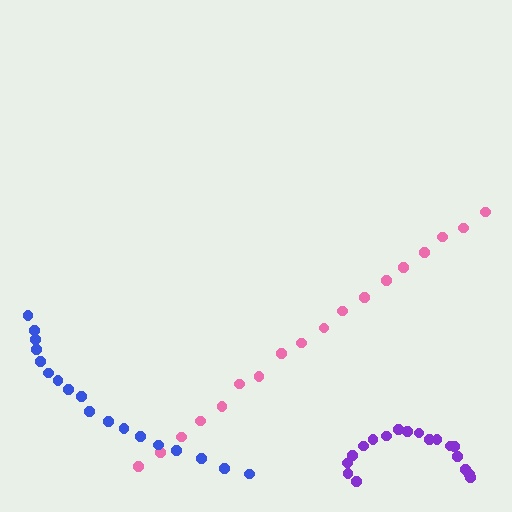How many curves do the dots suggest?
There are 3 distinct paths.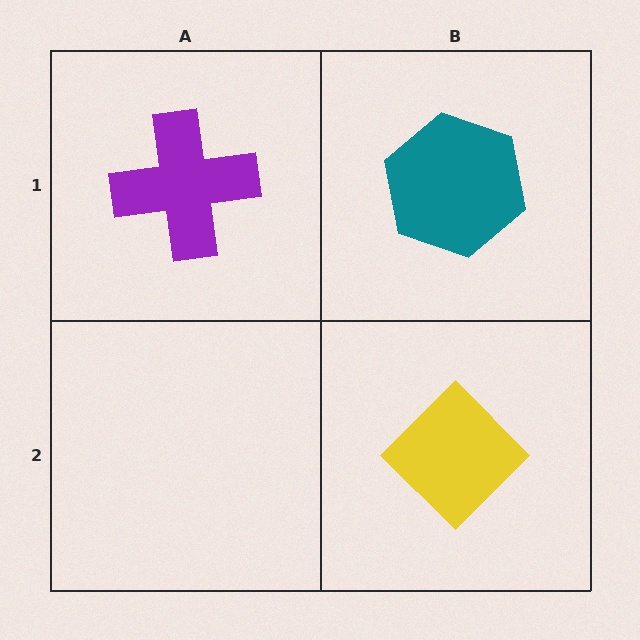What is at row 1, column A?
A purple cross.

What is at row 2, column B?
A yellow diamond.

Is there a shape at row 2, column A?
No, that cell is empty.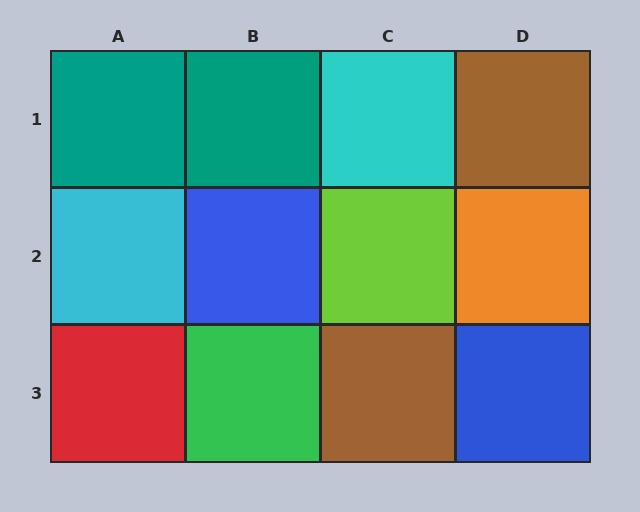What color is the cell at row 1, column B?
Teal.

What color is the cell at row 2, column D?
Orange.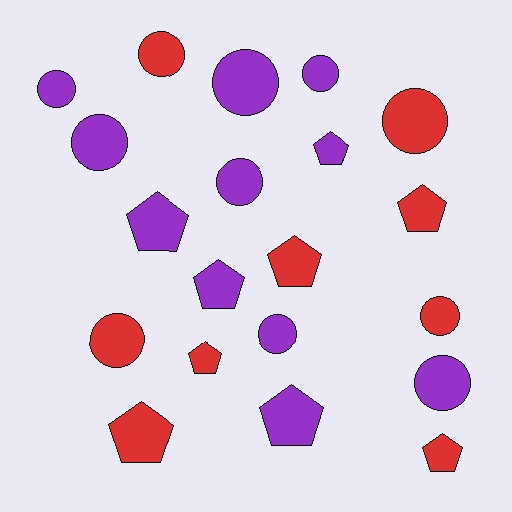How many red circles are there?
There are 4 red circles.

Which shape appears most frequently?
Circle, with 11 objects.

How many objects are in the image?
There are 20 objects.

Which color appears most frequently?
Purple, with 11 objects.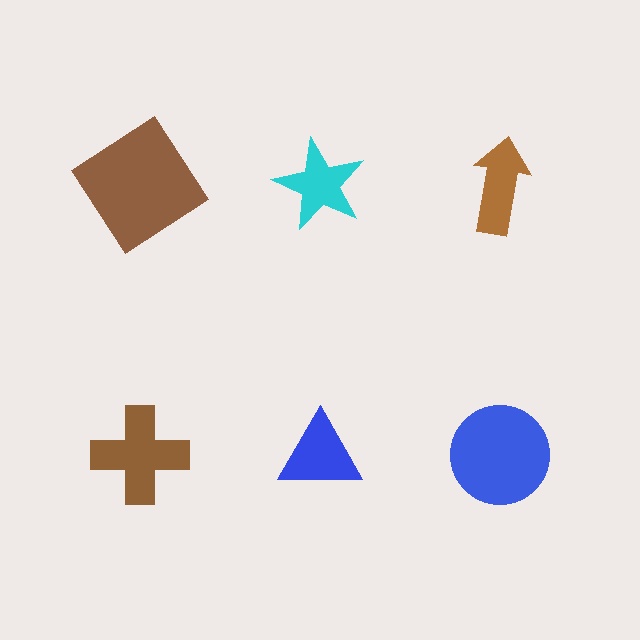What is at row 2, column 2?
A blue triangle.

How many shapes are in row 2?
3 shapes.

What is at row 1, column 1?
A brown diamond.